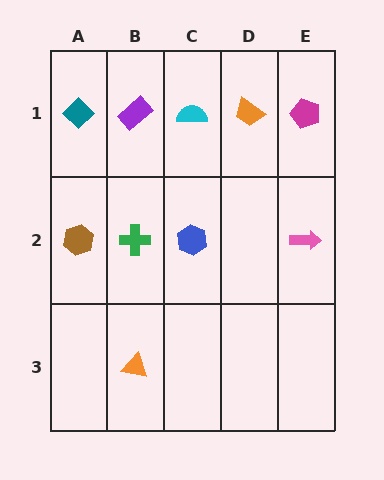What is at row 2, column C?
A blue hexagon.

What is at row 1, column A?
A teal diamond.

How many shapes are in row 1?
5 shapes.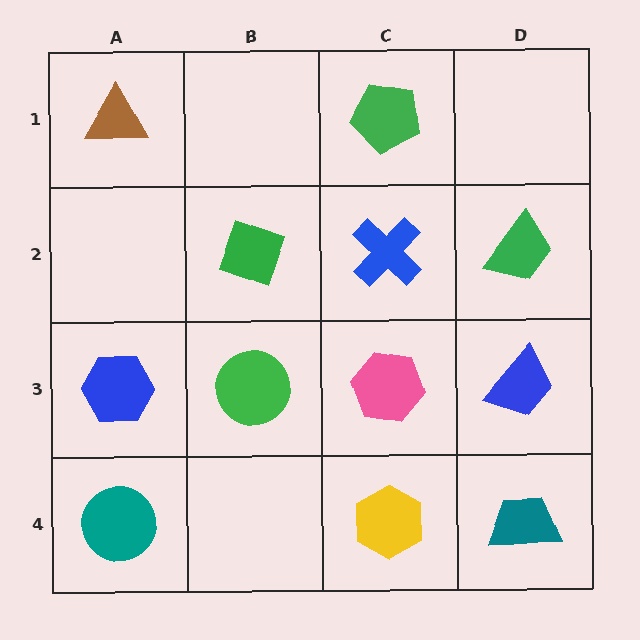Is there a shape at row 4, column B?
No, that cell is empty.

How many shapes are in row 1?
2 shapes.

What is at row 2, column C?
A blue cross.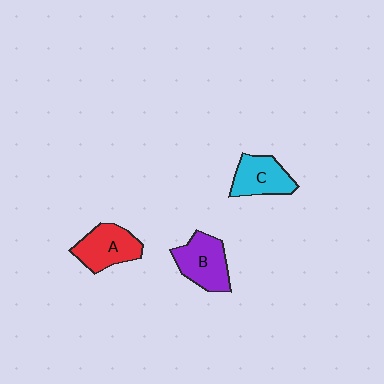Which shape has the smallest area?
Shape C (cyan).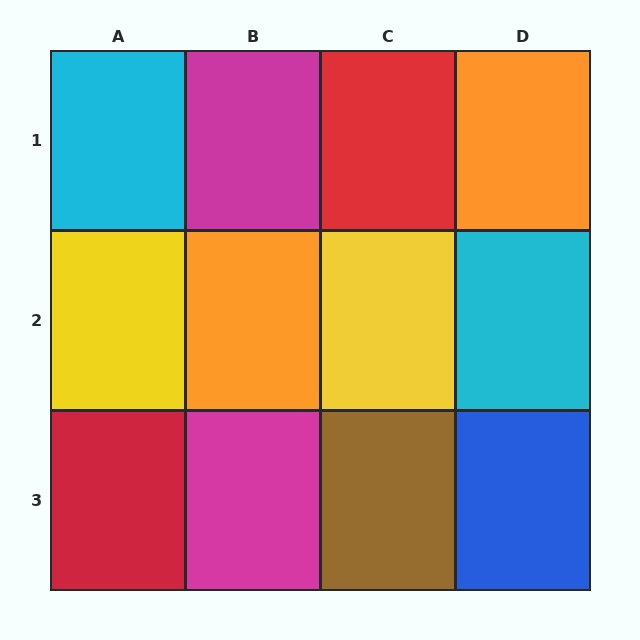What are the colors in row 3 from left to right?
Red, magenta, brown, blue.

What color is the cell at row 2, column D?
Cyan.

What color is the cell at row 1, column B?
Magenta.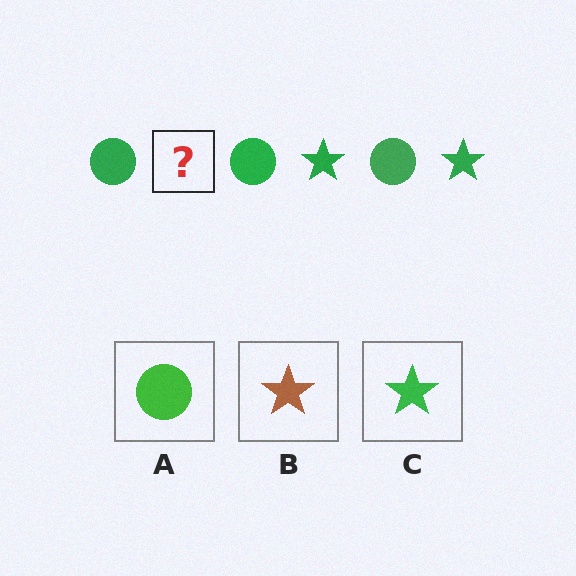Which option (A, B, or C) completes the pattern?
C.